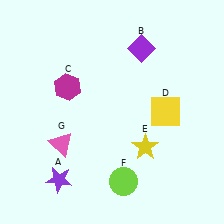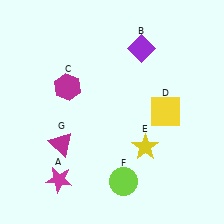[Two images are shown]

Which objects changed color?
A changed from purple to magenta. G changed from pink to magenta.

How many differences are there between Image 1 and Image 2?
There are 2 differences between the two images.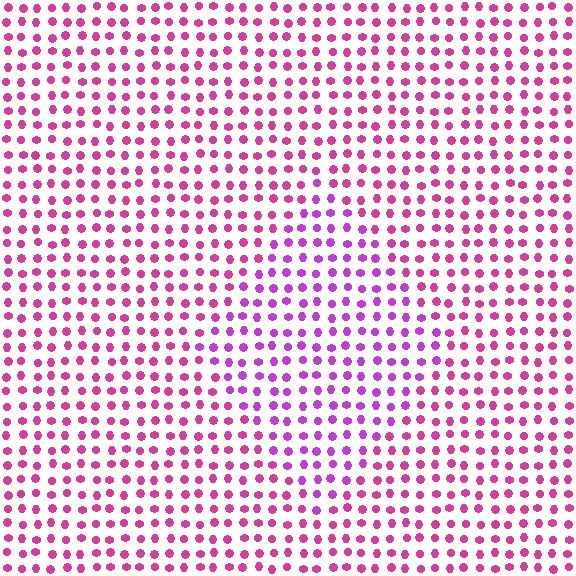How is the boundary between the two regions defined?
The boundary is defined purely by a slight shift in hue (about 28 degrees). Spacing, size, and orientation are identical on both sides.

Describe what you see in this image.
The image is filled with small magenta elements in a uniform arrangement. A diamond-shaped region is visible where the elements are tinted to a slightly different hue, forming a subtle color boundary.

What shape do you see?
I see a diamond.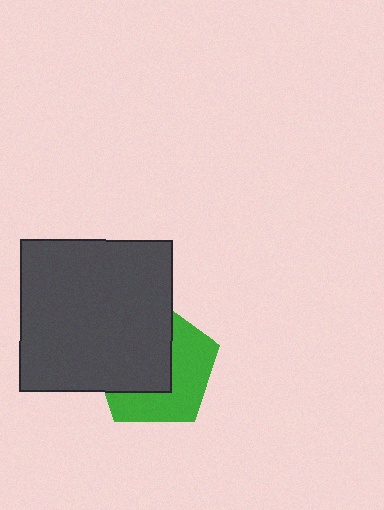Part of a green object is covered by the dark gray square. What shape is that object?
It is a pentagon.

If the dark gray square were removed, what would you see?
You would see the complete green pentagon.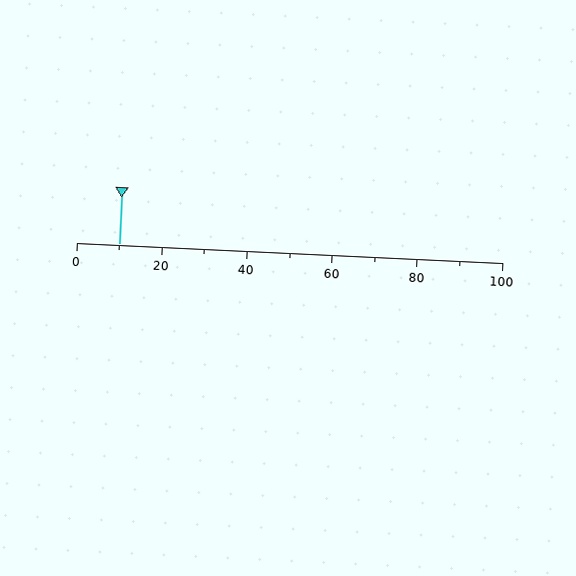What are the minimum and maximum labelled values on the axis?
The axis runs from 0 to 100.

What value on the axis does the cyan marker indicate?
The marker indicates approximately 10.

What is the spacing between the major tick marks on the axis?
The major ticks are spaced 20 apart.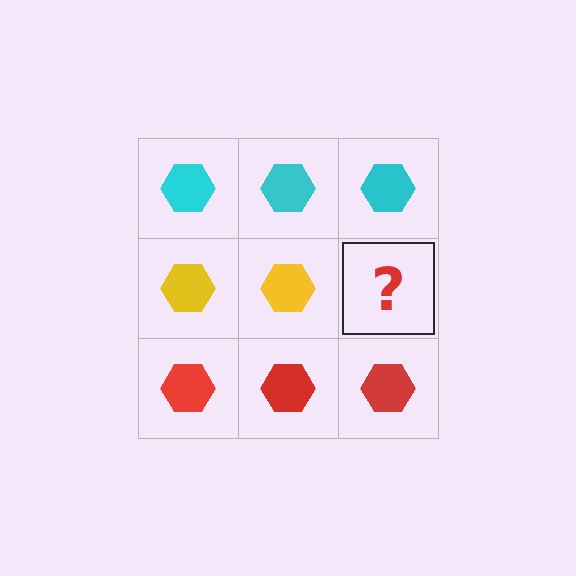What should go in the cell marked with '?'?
The missing cell should contain a yellow hexagon.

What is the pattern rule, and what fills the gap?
The rule is that each row has a consistent color. The gap should be filled with a yellow hexagon.